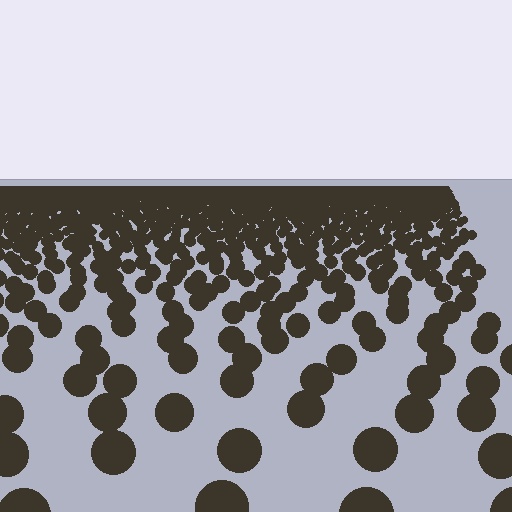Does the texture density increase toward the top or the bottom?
Density increases toward the top.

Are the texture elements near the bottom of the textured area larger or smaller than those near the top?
Larger. Near the bottom, elements are closer to the viewer and appear at a bigger on-screen size.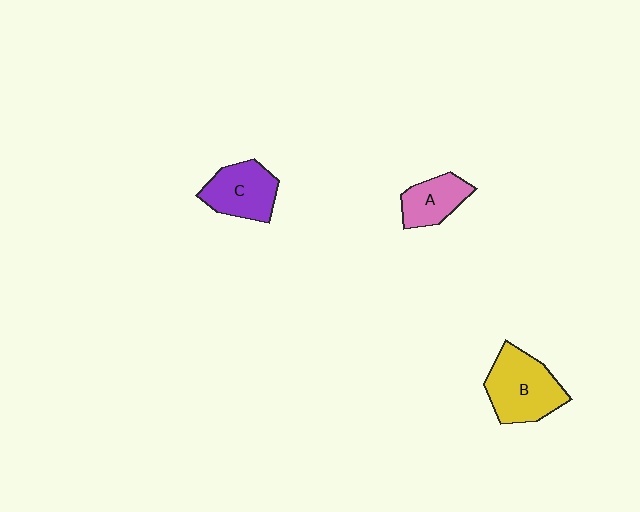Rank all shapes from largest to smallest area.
From largest to smallest: B (yellow), C (purple), A (pink).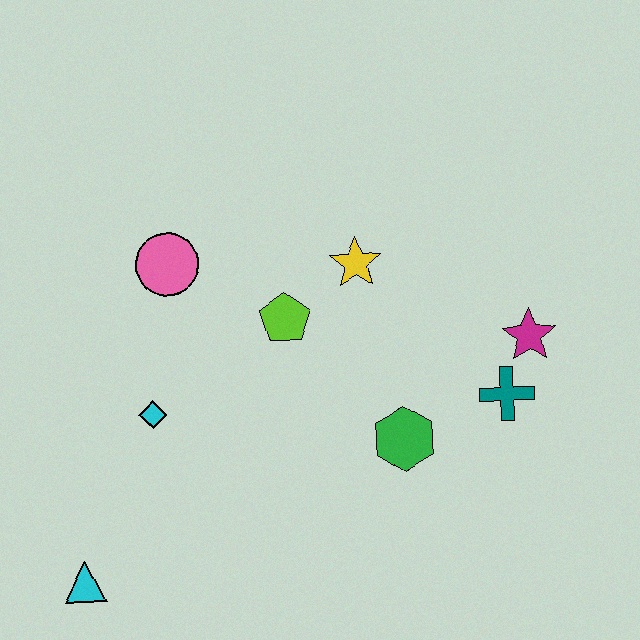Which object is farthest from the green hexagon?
The cyan triangle is farthest from the green hexagon.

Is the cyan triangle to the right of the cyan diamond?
No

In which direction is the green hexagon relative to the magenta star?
The green hexagon is to the left of the magenta star.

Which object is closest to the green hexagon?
The teal cross is closest to the green hexagon.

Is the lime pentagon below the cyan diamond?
No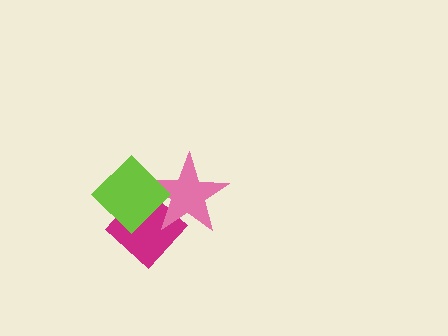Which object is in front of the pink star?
The lime diamond is in front of the pink star.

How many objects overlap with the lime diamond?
2 objects overlap with the lime diamond.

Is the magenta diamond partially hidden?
Yes, it is partially covered by another shape.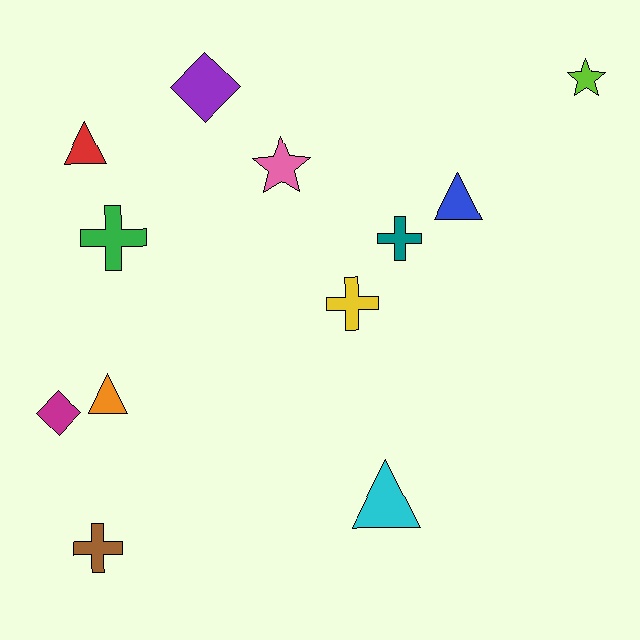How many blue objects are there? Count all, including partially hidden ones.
There is 1 blue object.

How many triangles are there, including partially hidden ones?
There are 4 triangles.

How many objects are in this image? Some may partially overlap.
There are 12 objects.